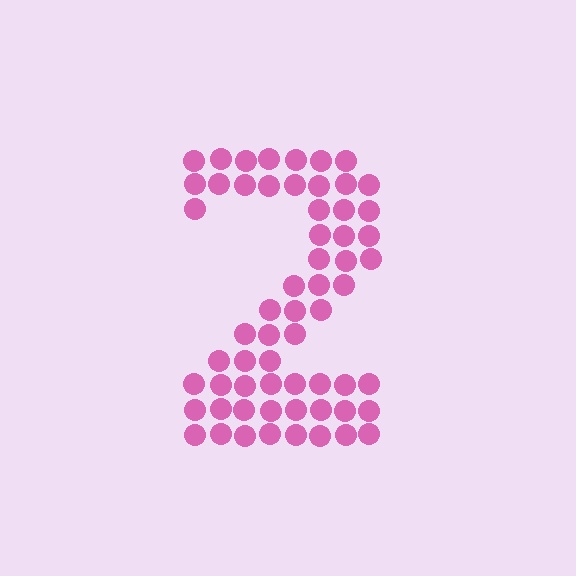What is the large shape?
The large shape is the digit 2.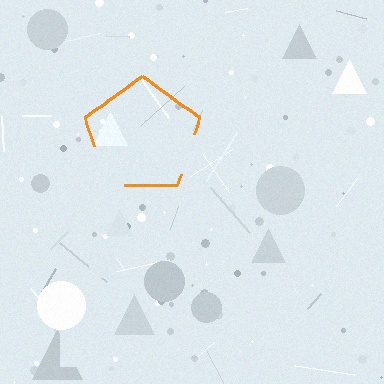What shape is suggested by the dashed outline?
The dashed outline suggests a pentagon.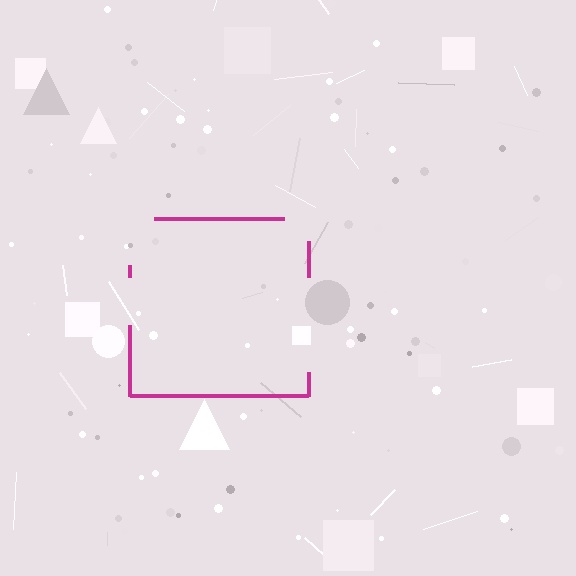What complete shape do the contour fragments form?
The contour fragments form a square.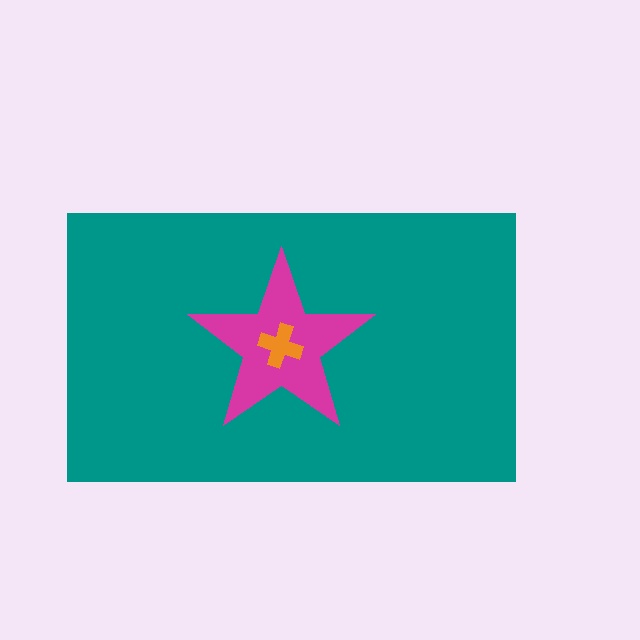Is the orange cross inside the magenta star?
Yes.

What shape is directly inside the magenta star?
The orange cross.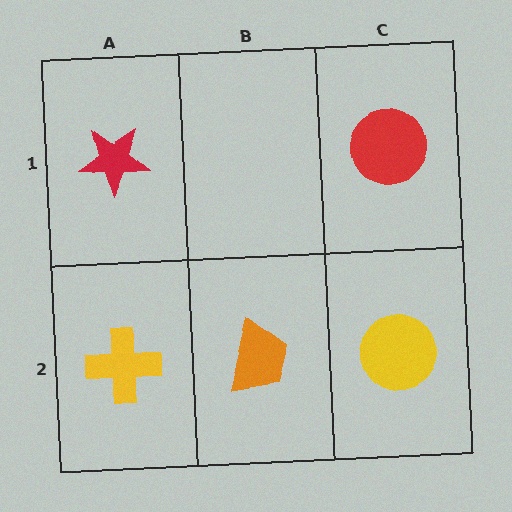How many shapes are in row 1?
2 shapes.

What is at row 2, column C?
A yellow circle.